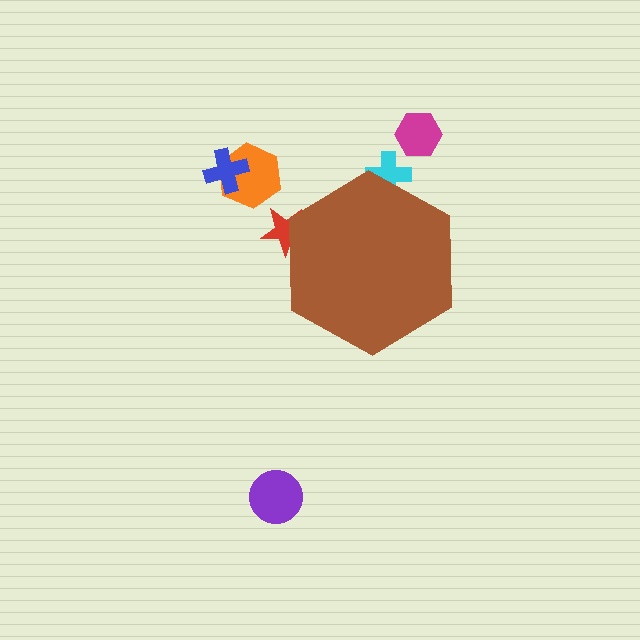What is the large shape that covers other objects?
A brown hexagon.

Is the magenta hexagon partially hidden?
No, the magenta hexagon is fully visible.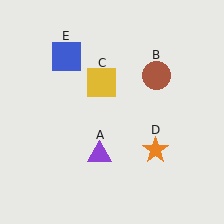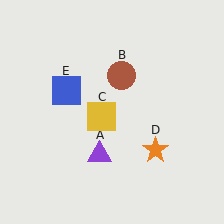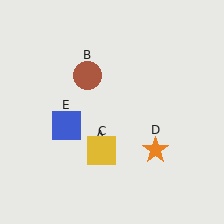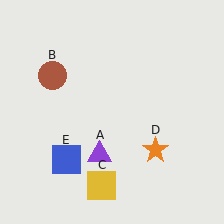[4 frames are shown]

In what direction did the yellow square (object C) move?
The yellow square (object C) moved down.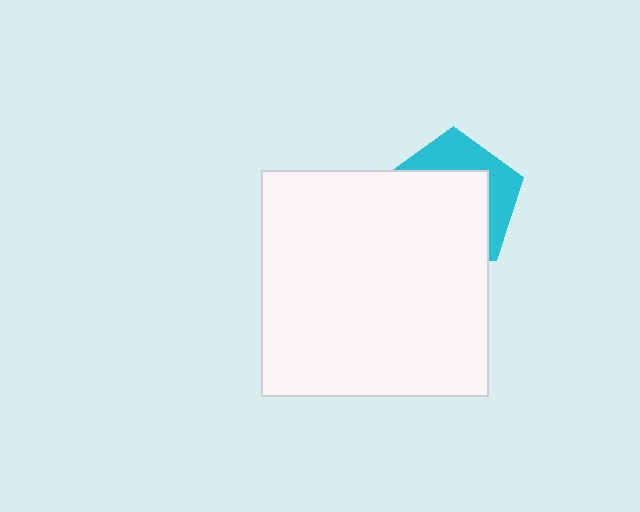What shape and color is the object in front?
The object in front is a white square.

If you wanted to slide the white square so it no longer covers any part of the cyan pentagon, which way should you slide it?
Slide it down — that is the most direct way to separate the two shapes.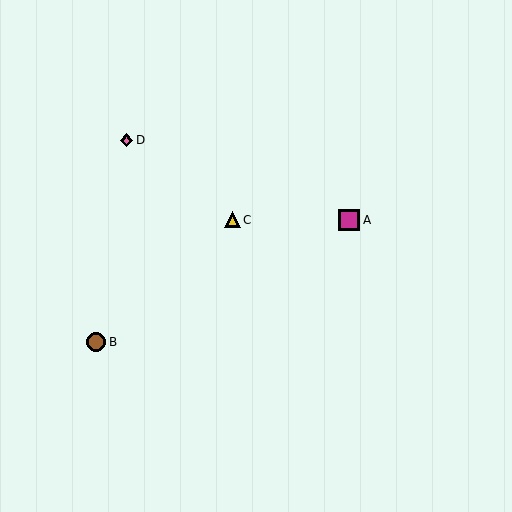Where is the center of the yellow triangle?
The center of the yellow triangle is at (233, 220).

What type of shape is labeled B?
Shape B is a brown circle.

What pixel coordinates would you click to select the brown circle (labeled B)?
Click at (96, 342) to select the brown circle B.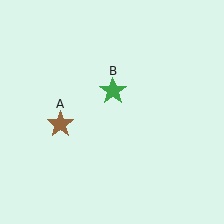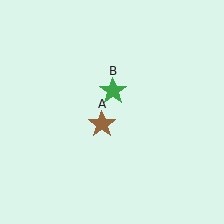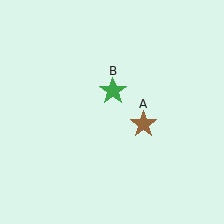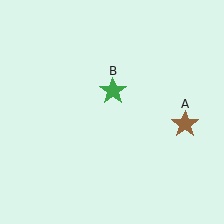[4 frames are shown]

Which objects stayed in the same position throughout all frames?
Green star (object B) remained stationary.